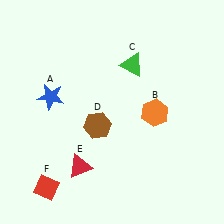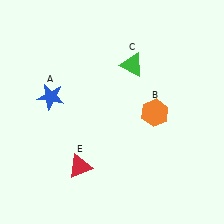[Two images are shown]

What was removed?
The red diamond (F), the brown hexagon (D) were removed in Image 2.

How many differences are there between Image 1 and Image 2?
There are 2 differences between the two images.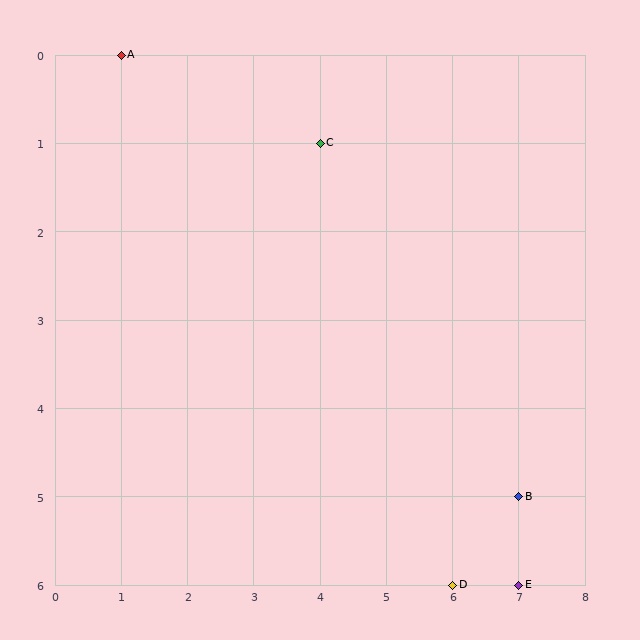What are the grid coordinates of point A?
Point A is at grid coordinates (1, 0).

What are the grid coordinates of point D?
Point D is at grid coordinates (6, 6).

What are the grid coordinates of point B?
Point B is at grid coordinates (7, 5).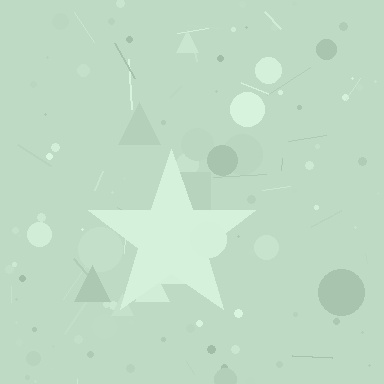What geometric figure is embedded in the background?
A star is embedded in the background.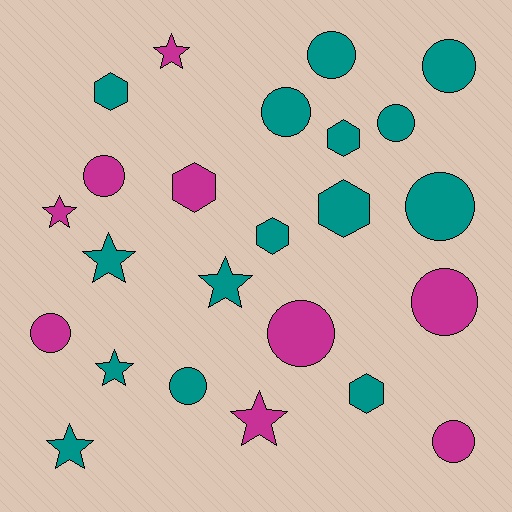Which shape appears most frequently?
Circle, with 11 objects.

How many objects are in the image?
There are 24 objects.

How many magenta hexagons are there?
There is 1 magenta hexagon.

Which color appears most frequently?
Teal, with 15 objects.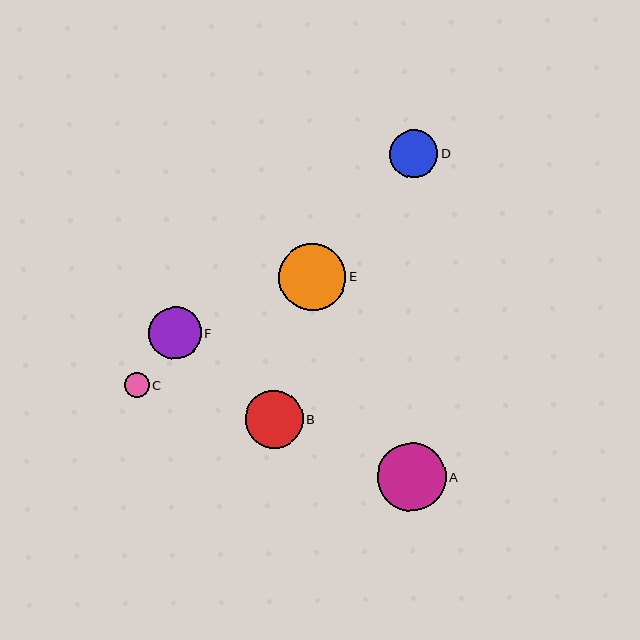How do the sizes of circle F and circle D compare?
Circle F and circle D are approximately the same size.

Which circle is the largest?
Circle A is the largest with a size of approximately 68 pixels.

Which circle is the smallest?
Circle C is the smallest with a size of approximately 25 pixels.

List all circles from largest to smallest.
From largest to smallest: A, E, B, F, D, C.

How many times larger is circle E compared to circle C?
Circle E is approximately 2.7 times the size of circle C.